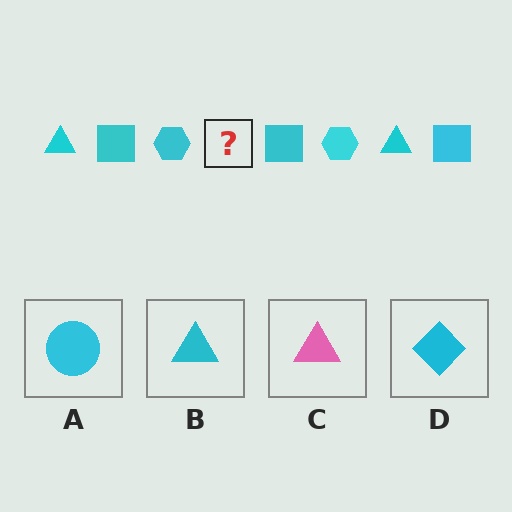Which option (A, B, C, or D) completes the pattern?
B.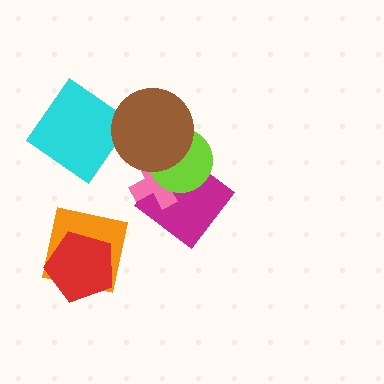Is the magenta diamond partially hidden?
Yes, it is partially covered by another shape.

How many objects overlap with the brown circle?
2 objects overlap with the brown circle.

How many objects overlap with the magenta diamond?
2 objects overlap with the magenta diamond.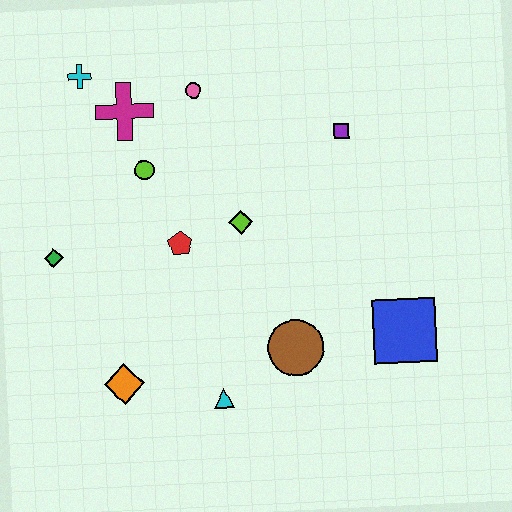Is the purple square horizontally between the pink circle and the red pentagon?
No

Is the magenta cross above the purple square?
Yes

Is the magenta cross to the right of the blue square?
No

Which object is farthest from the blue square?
The cyan cross is farthest from the blue square.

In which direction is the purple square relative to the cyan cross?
The purple square is to the right of the cyan cross.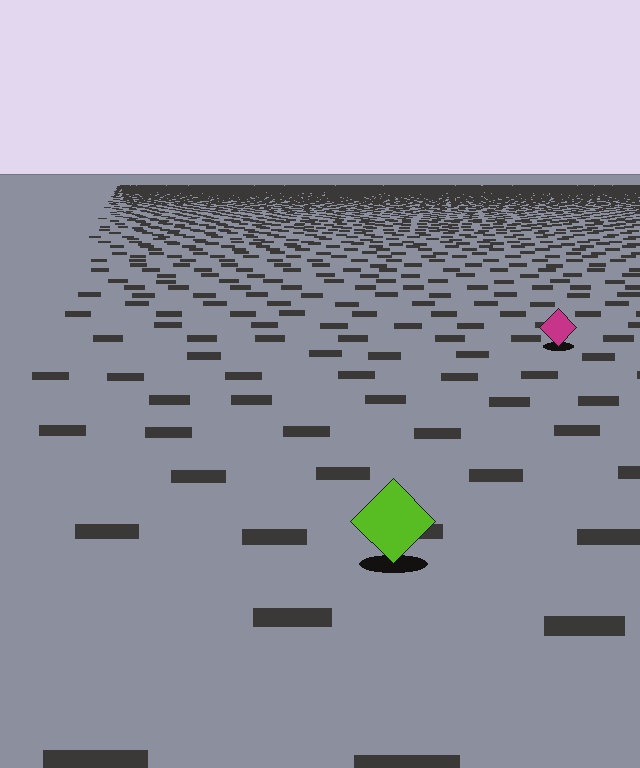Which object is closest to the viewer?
The lime diamond is closest. The texture marks near it are larger and more spread out.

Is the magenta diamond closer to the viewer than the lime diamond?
No. The lime diamond is closer — you can tell from the texture gradient: the ground texture is coarser near it.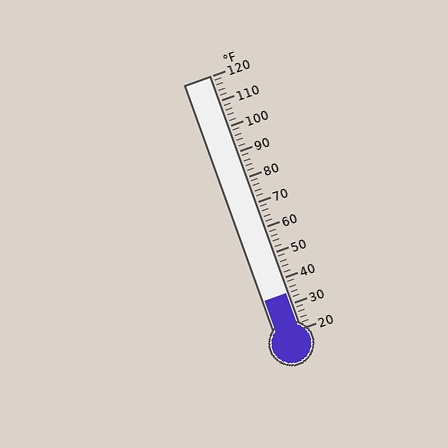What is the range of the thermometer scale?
The thermometer scale ranges from 20°F to 120°F.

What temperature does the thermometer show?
The thermometer shows approximately 34°F.